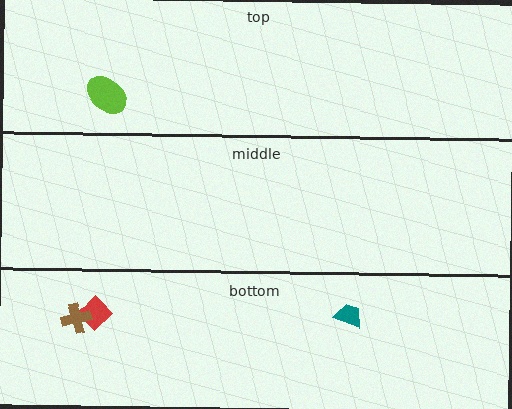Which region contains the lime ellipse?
The top region.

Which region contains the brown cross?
The bottom region.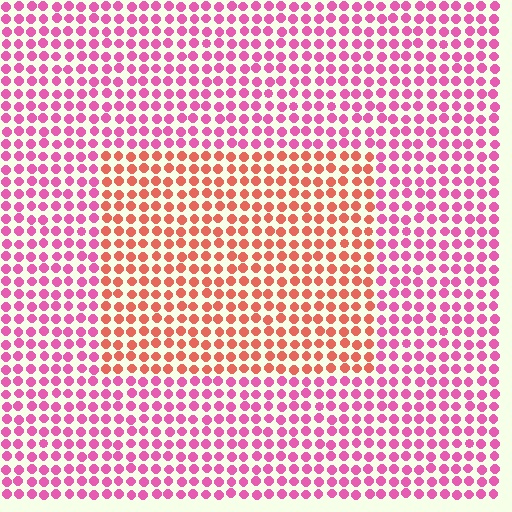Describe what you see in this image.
The image is filled with small pink elements in a uniform arrangement. A rectangle-shaped region is visible where the elements are tinted to a slightly different hue, forming a subtle color boundary.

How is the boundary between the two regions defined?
The boundary is defined purely by a slight shift in hue (about 42 degrees). Spacing, size, and orientation are identical on both sides.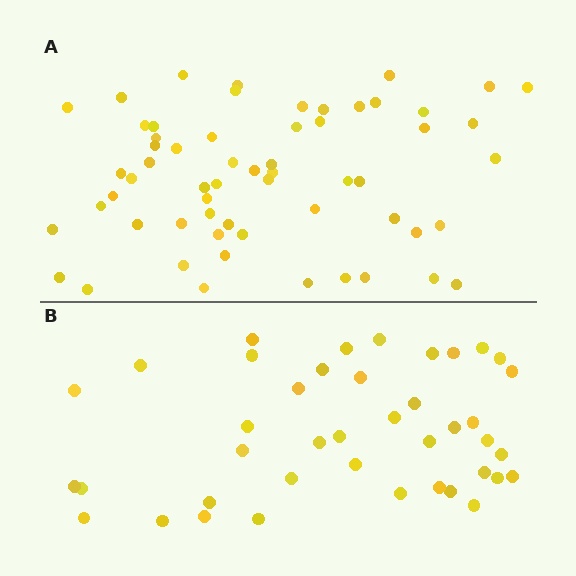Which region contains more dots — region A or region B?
Region A (the top region) has more dots.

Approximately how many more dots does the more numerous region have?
Region A has approximately 20 more dots than region B.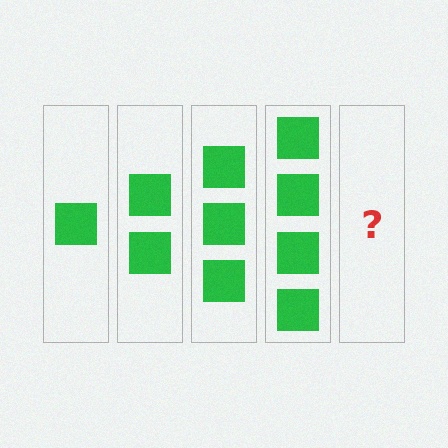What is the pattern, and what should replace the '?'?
The pattern is that each step adds one more square. The '?' should be 5 squares.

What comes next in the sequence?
The next element should be 5 squares.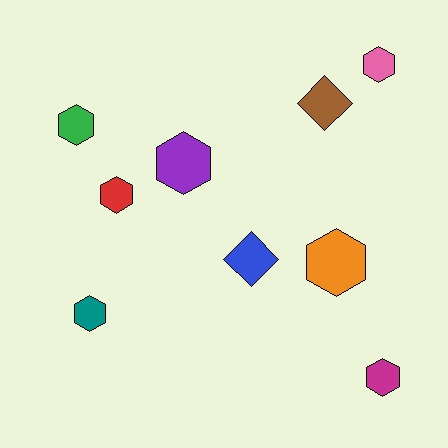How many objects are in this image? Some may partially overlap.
There are 9 objects.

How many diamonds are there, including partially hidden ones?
There are 2 diamonds.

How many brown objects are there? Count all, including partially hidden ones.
There is 1 brown object.